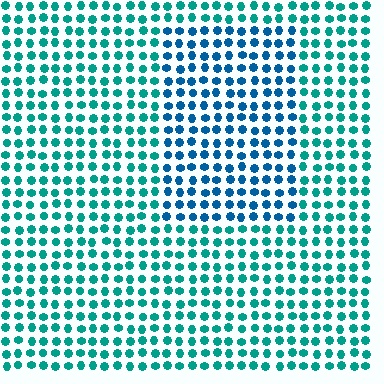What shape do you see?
I see a rectangle.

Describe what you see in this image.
The image is filled with small teal elements in a uniform arrangement. A rectangle-shaped region is visible where the elements are tinted to a slightly different hue, forming a subtle color boundary.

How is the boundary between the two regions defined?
The boundary is defined purely by a slight shift in hue (about 32 degrees). Spacing, size, and orientation are identical on both sides.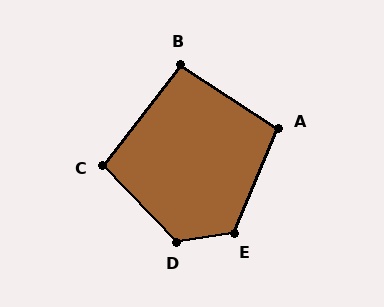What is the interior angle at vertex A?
Approximately 100 degrees (obtuse).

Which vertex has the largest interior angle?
D, at approximately 125 degrees.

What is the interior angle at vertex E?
Approximately 122 degrees (obtuse).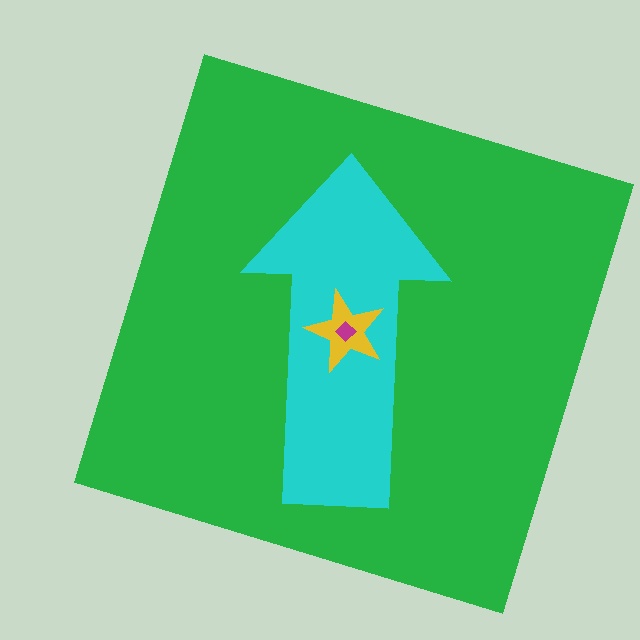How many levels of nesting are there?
4.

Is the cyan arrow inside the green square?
Yes.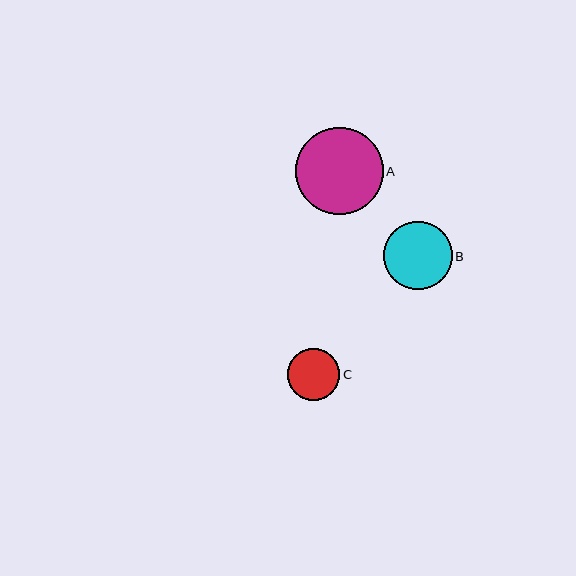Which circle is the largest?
Circle A is the largest with a size of approximately 87 pixels.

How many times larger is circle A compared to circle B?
Circle A is approximately 1.3 times the size of circle B.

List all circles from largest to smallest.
From largest to smallest: A, B, C.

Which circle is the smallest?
Circle C is the smallest with a size of approximately 52 pixels.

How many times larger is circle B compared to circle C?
Circle B is approximately 1.3 times the size of circle C.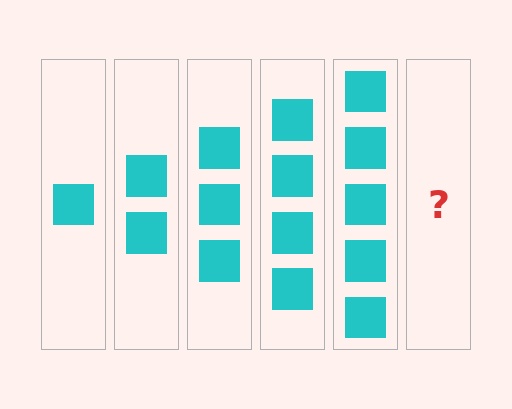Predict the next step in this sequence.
The next step is 6 squares.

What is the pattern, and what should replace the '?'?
The pattern is that each step adds one more square. The '?' should be 6 squares.